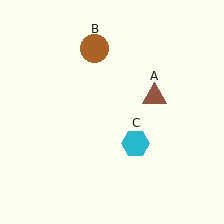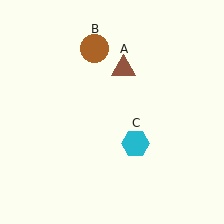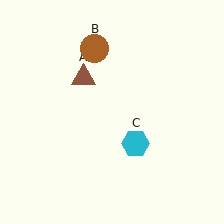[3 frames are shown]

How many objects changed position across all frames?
1 object changed position: brown triangle (object A).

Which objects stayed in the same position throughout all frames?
Brown circle (object B) and cyan hexagon (object C) remained stationary.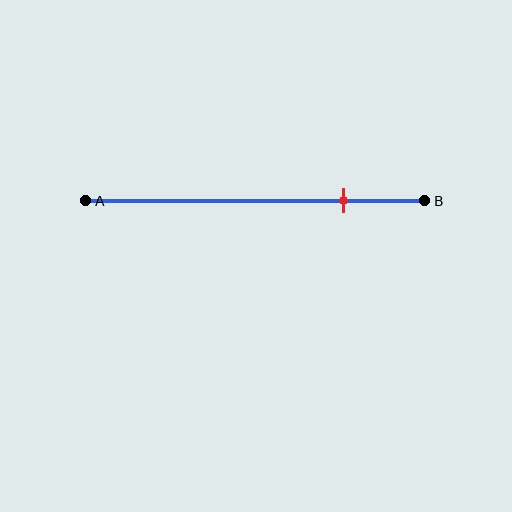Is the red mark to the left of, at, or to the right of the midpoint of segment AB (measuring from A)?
The red mark is to the right of the midpoint of segment AB.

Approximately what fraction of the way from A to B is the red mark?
The red mark is approximately 75% of the way from A to B.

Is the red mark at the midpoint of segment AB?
No, the mark is at about 75% from A, not at the 50% midpoint.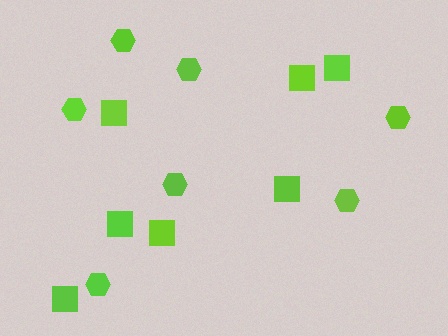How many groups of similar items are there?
There are 2 groups: one group of squares (7) and one group of hexagons (7).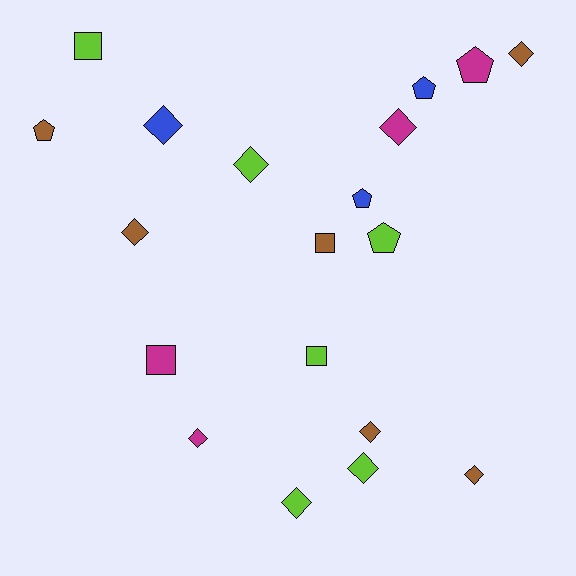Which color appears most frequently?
Brown, with 6 objects.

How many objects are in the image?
There are 19 objects.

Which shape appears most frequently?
Diamond, with 10 objects.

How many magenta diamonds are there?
There are 2 magenta diamonds.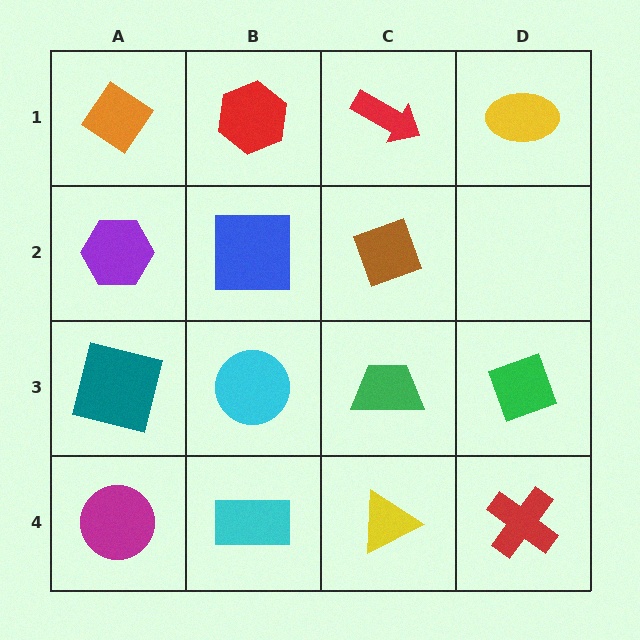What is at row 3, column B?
A cyan circle.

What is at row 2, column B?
A blue square.